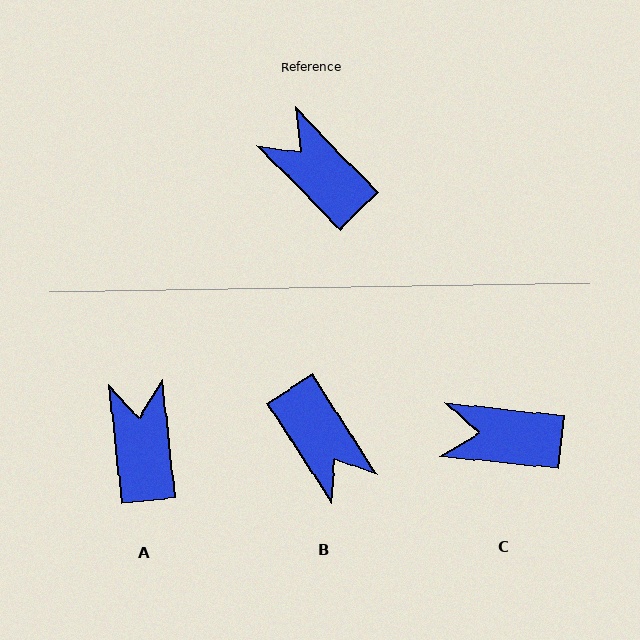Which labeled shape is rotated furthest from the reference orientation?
B, about 168 degrees away.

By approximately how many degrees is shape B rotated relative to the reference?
Approximately 168 degrees counter-clockwise.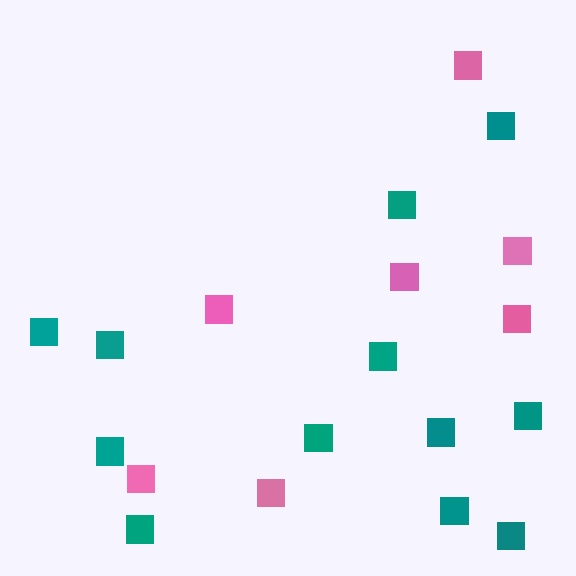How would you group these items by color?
There are 2 groups: one group of pink squares (7) and one group of teal squares (12).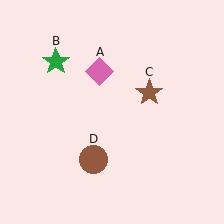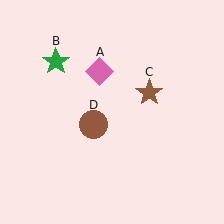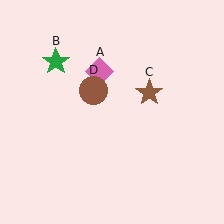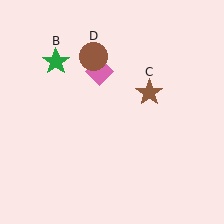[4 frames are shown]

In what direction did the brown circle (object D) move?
The brown circle (object D) moved up.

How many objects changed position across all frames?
1 object changed position: brown circle (object D).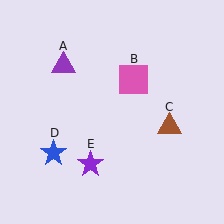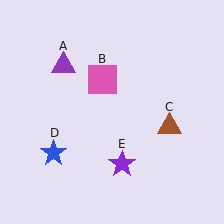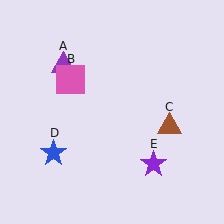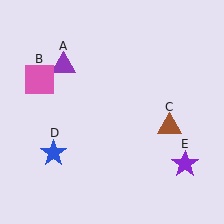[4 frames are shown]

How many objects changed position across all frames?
2 objects changed position: pink square (object B), purple star (object E).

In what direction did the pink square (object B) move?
The pink square (object B) moved left.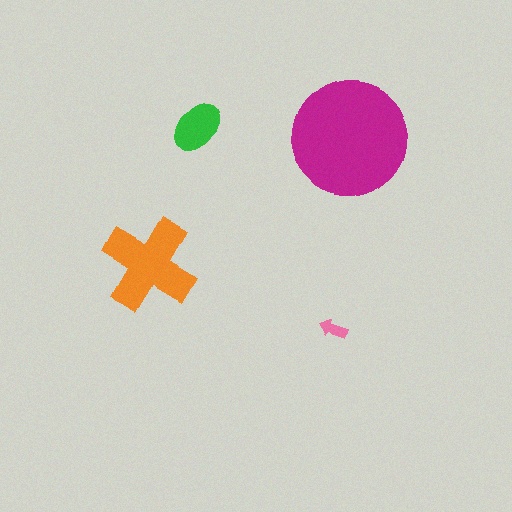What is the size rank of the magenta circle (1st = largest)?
1st.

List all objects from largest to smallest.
The magenta circle, the orange cross, the green ellipse, the pink arrow.